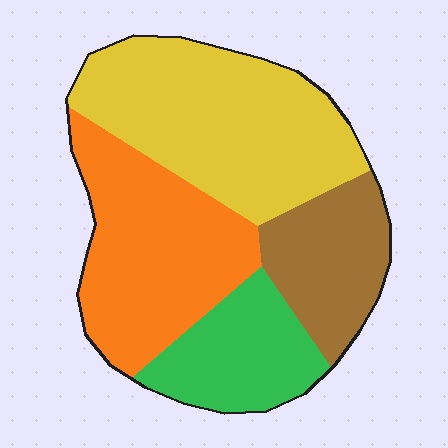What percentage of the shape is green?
Green covers about 15% of the shape.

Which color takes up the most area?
Yellow, at roughly 35%.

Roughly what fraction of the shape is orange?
Orange covers roughly 30% of the shape.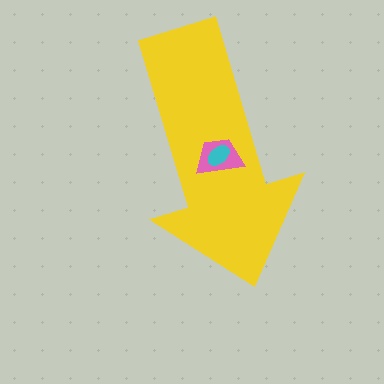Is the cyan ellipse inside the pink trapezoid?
Yes.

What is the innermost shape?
The cyan ellipse.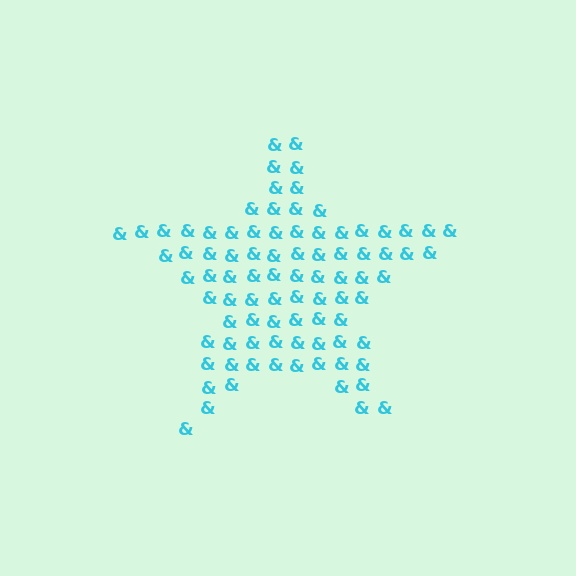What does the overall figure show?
The overall figure shows a star.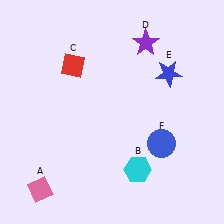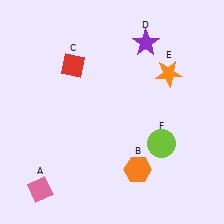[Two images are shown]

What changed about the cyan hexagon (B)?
In Image 1, B is cyan. In Image 2, it changed to orange.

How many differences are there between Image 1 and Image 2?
There are 3 differences between the two images.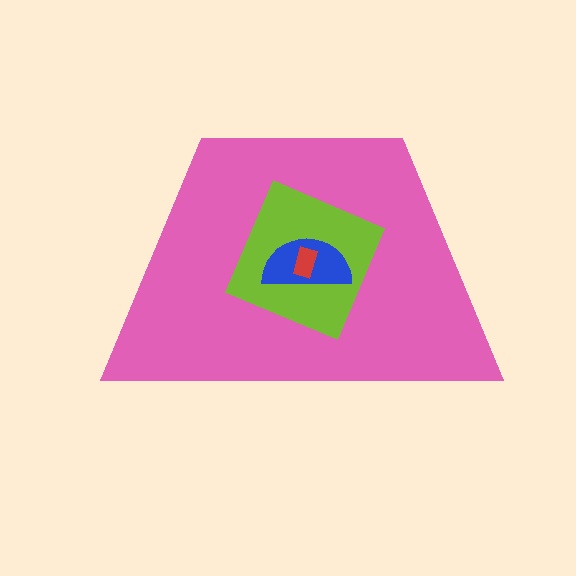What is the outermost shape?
The pink trapezoid.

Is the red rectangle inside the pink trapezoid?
Yes.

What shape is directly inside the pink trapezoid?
The lime diamond.